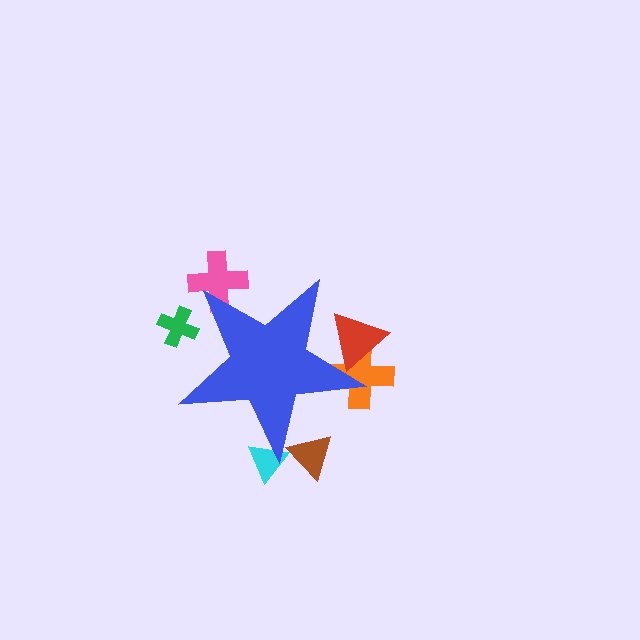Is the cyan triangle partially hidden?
Yes, the cyan triangle is partially hidden behind the blue star.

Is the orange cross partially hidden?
Yes, the orange cross is partially hidden behind the blue star.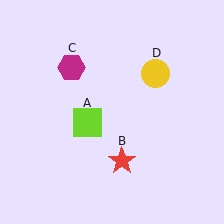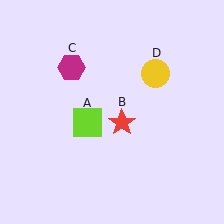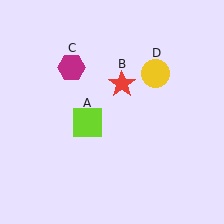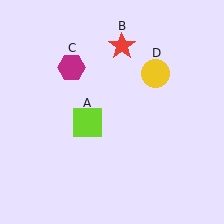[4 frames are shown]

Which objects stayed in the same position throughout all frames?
Lime square (object A) and magenta hexagon (object C) and yellow circle (object D) remained stationary.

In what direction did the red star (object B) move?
The red star (object B) moved up.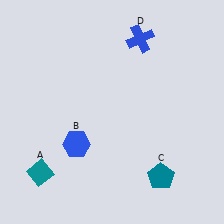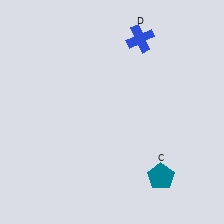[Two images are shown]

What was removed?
The teal diamond (A), the blue hexagon (B) were removed in Image 2.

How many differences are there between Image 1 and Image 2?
There are 2 differences between the two images.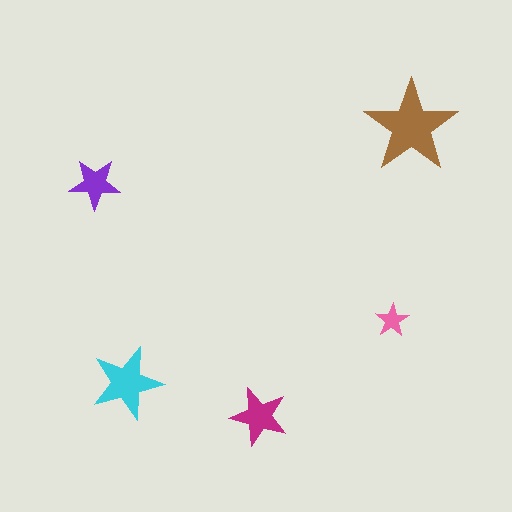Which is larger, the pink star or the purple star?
The purple one.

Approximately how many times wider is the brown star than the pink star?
About 3 times wider.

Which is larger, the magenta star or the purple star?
The magenta one.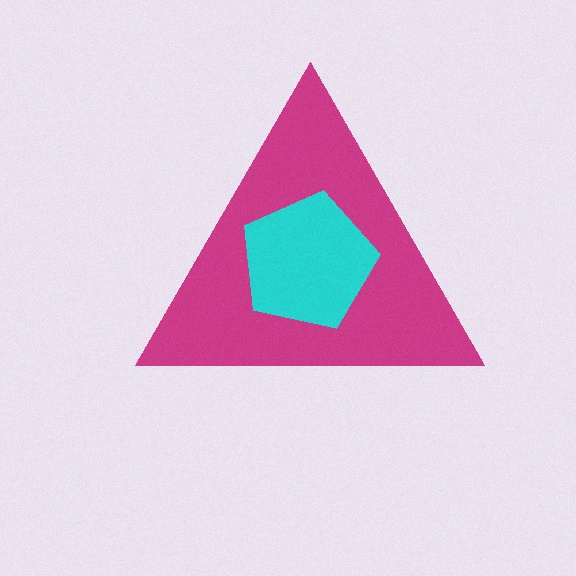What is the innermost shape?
The cyan pentagon.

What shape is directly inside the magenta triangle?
The cyan pentagon.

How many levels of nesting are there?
2.